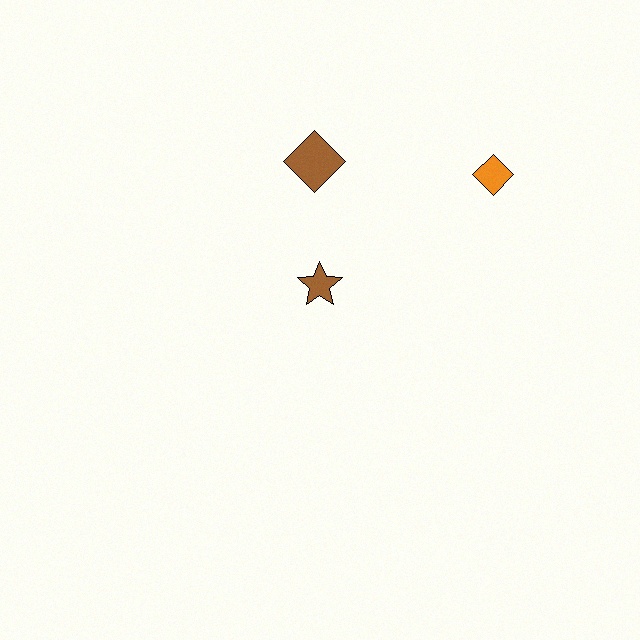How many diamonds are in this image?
There are 2 diamonds.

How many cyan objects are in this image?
There are no cyan objects.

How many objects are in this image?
There are 3 objects.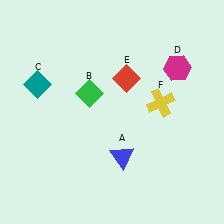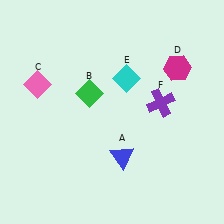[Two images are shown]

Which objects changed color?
C changed from teal to pink. E changed from red to cyan. F changed from yellow to purple.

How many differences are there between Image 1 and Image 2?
There are 3 differences between the two images.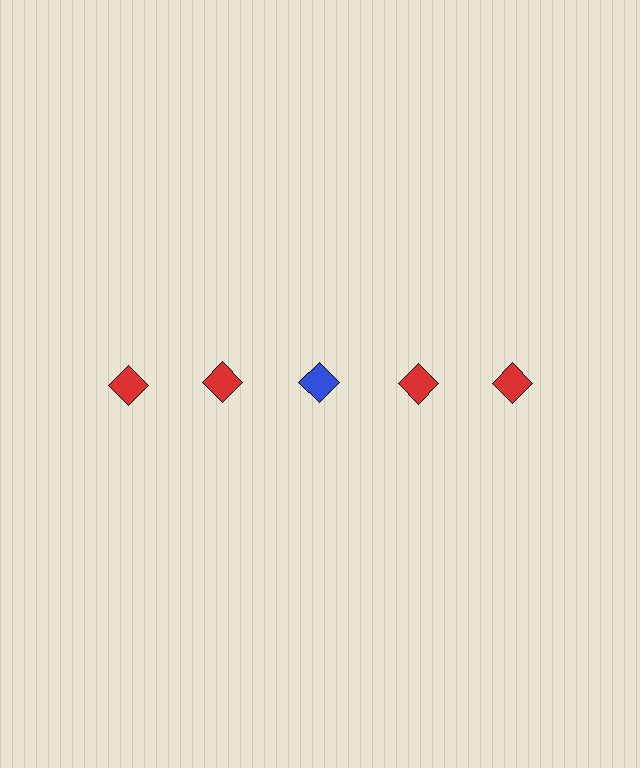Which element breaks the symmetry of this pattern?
The blue diamond in the top row, center column breaks the symmetry. All other shapes are red diamonds.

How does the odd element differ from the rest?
It has a different color: blue instead of red.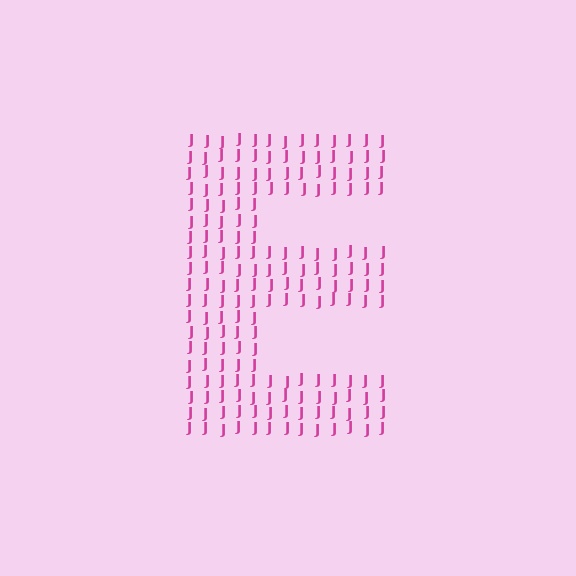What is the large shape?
The large shape is the letter E.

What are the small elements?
The small elements are letter J's.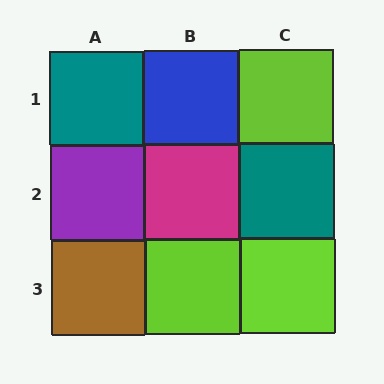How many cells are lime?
3 cells are lime.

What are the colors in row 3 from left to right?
Brown, lime, lime.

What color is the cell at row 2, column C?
Teal.